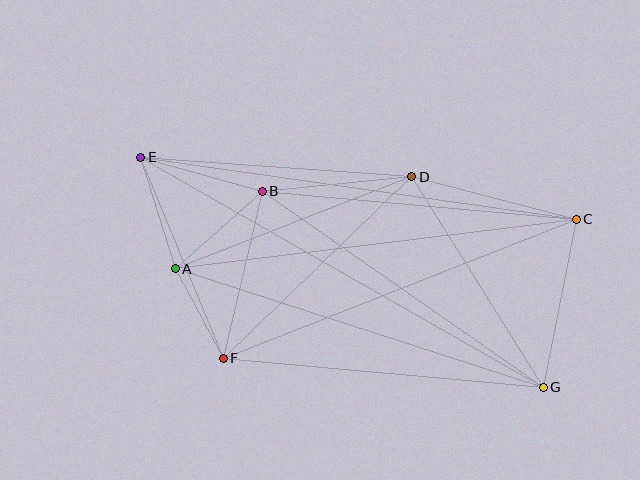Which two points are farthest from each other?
Points E and G are farthest from each other.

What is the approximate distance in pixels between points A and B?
The distance between A and B is approximately 116 pixels.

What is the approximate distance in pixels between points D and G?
The distance between D and G is approximately 249 pixels.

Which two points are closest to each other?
Points A and F are closest to each other.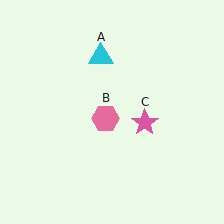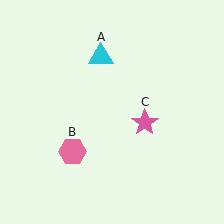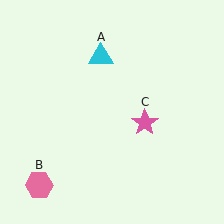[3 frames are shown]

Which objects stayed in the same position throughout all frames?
Cyan triangle (object A) and pink star (object C) remained stationary.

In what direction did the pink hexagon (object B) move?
The pink hexagon (object B) moved down and to the left.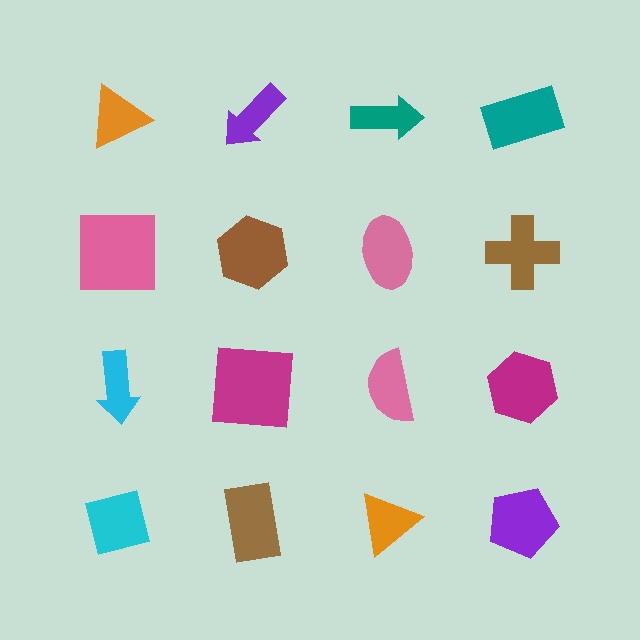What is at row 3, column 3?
A pink semicircle.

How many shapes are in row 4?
4 shapes.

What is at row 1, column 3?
A teal arrow.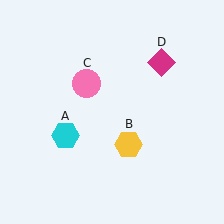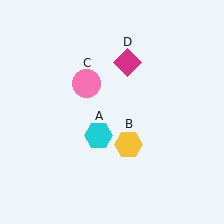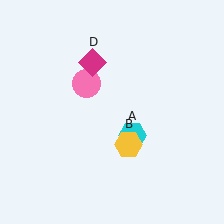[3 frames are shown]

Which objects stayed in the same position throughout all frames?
Yellow hexagon (object B) and pink circle (object C) remained stationary.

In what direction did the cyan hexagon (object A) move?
The cyan hexagon (object A) moved right.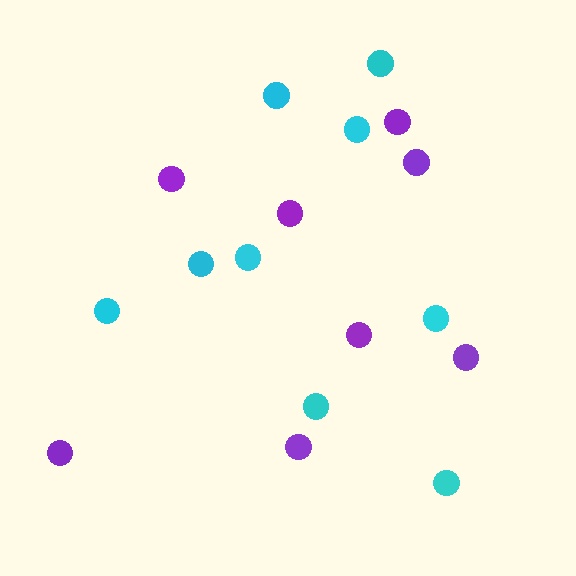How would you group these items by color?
There are 2 groups: one group of cyan circles (9) and one group of purple circles (8).